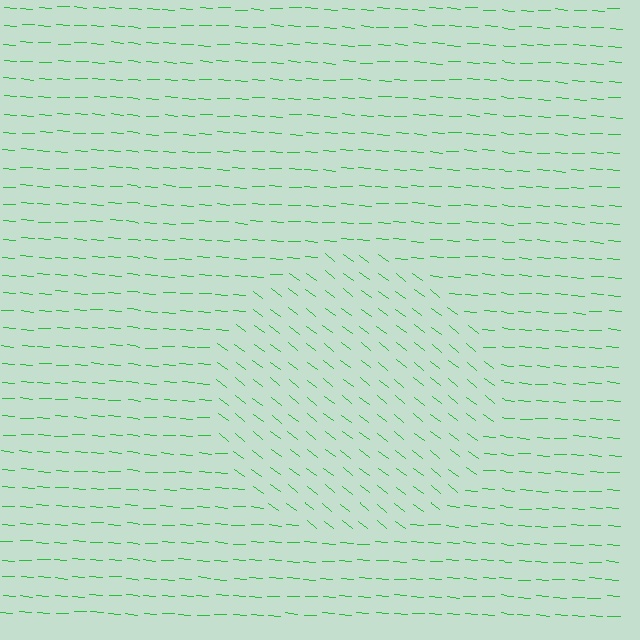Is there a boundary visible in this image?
Yes, there is a texture boundary formed by a change in line orientation.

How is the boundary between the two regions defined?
The boundary is defined purely by a change in line orientation (approximately 34 degrees difference). All lines are the same color and thickness.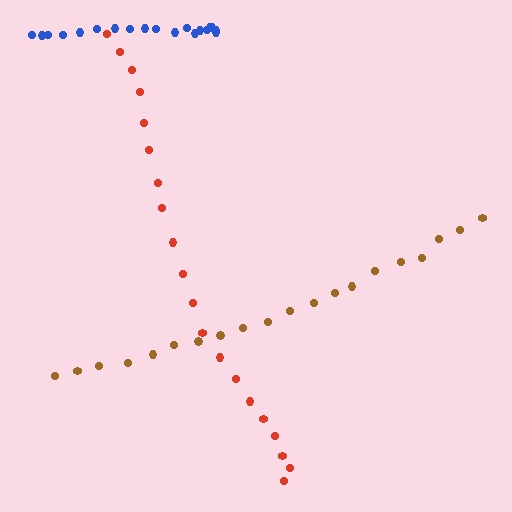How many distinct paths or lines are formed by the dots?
There are 3 distinct paths.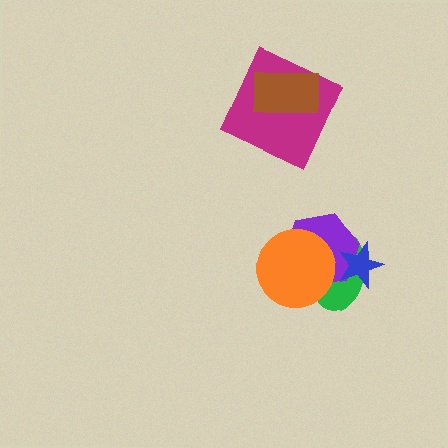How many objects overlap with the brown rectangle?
1 object overlaps with the brown rectangle.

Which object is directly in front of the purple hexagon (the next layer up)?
The orange circle is directly in front of the purple hexagon.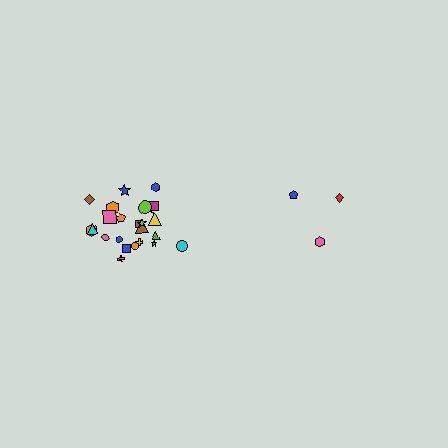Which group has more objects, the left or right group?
The left group.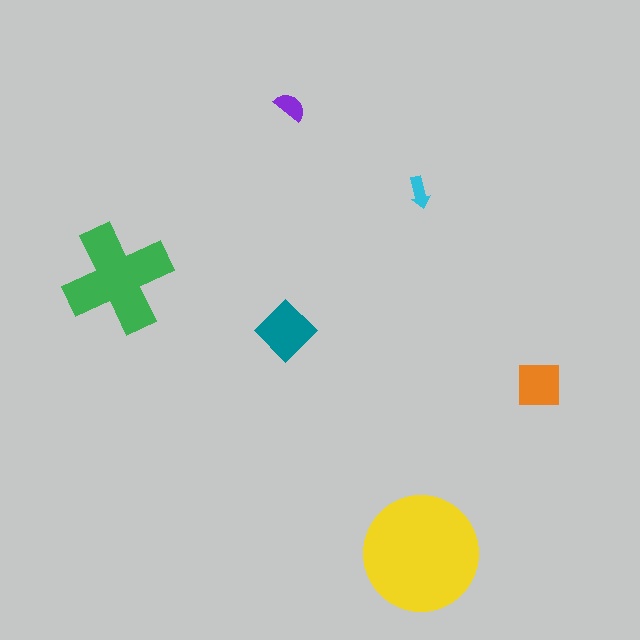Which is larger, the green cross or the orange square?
The green cross.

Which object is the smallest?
The cyan arrow.